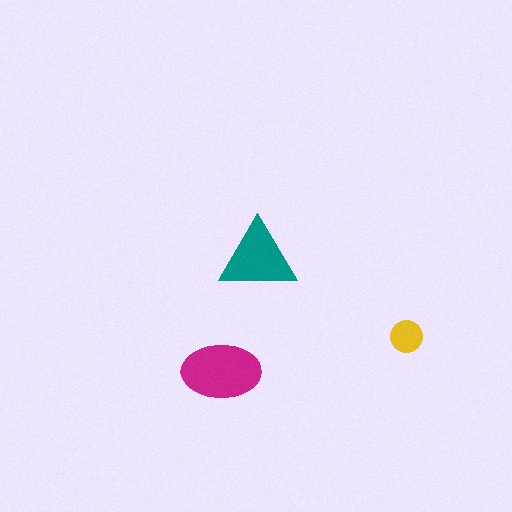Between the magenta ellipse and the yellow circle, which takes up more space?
The magenta ellipse.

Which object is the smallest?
The yellow circle.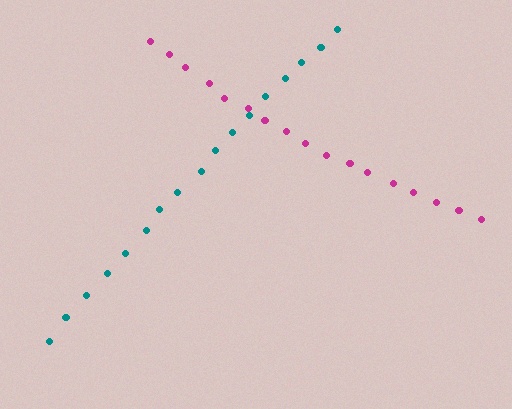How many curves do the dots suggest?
There are 2 distinct paths.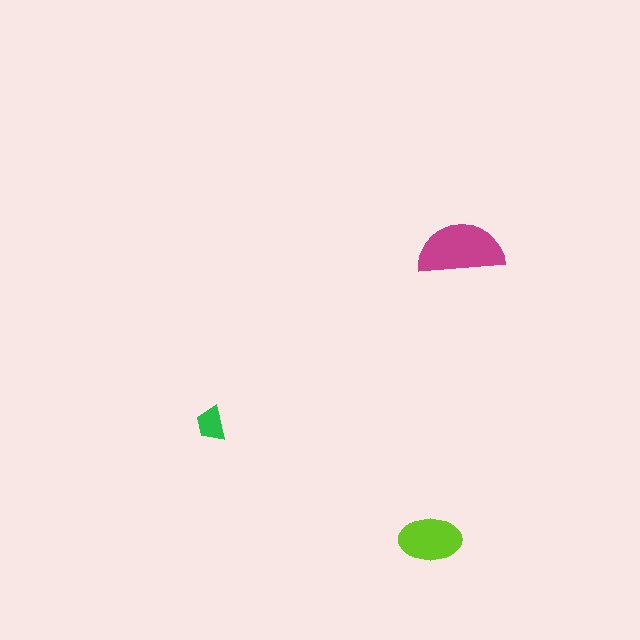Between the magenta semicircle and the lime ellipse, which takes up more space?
The magenta semicircle.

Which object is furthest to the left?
The green trapezoid is leftmost.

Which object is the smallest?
The green trapezoid.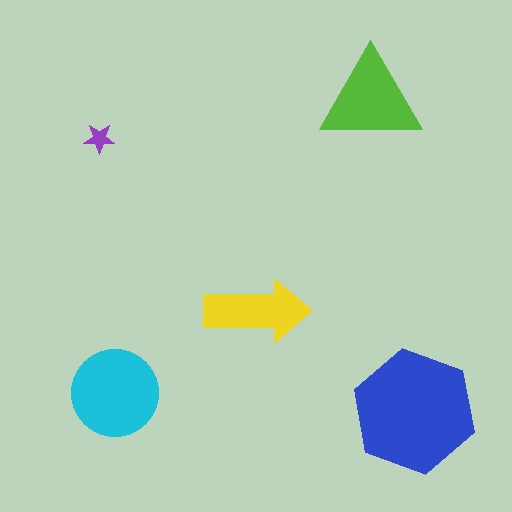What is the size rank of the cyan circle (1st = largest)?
2nd.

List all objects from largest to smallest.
The blue hexagon, the cyan circle, the lime triangle, the yellow arrow, the purple star.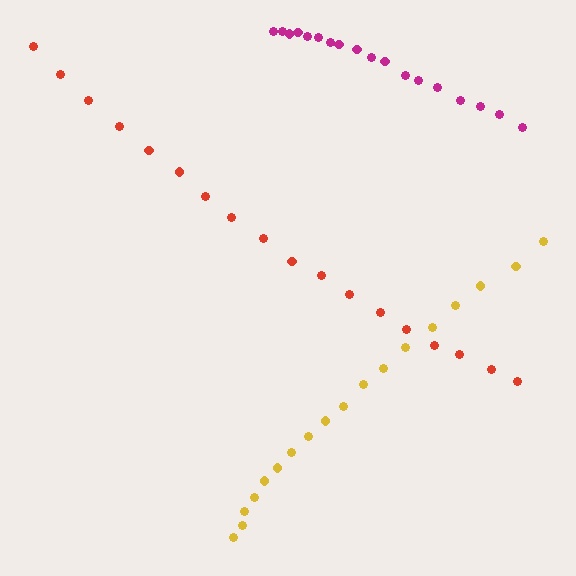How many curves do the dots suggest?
There are 3 distinct paths.